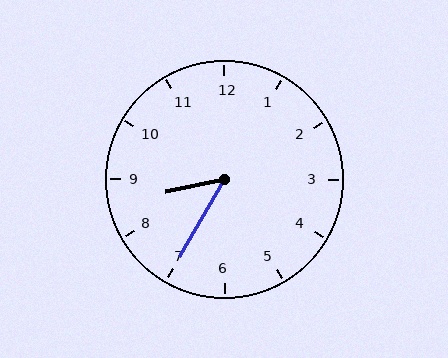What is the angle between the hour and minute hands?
Approximately 48 degrees.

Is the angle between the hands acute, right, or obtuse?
It is acute.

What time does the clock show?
8:35.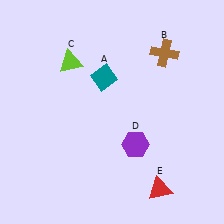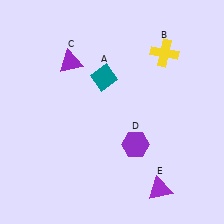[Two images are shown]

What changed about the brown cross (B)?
In Image 1, B is brown. In Image 2, it changed to yellow.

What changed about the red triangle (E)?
In Image 1, E is red. In Image 2, it changed to purple.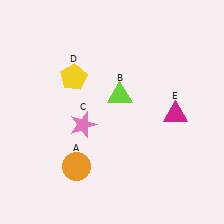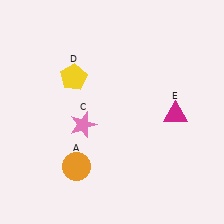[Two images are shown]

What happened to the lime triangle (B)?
The lime triangle (B) was removed in Image 2. It was in the top-right area of Image 1.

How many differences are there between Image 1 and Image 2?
There is 1 difference between the two images.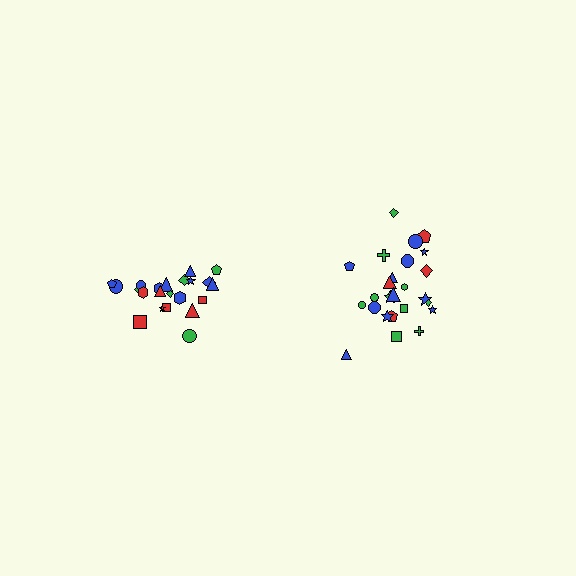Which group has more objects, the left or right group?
The right group.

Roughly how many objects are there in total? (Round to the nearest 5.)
Roughly 45 objects in total.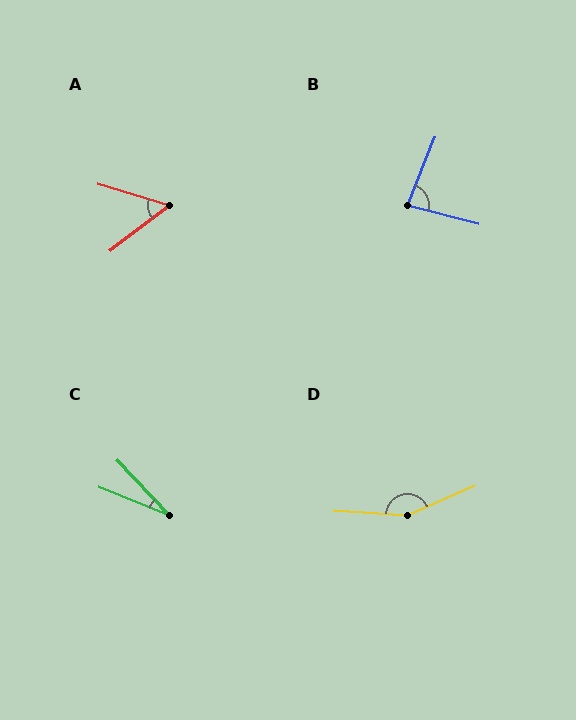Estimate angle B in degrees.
Approximately 83 degrees.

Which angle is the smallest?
C, at approximately 25 degrees.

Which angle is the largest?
D, at approximately 153 degrees.